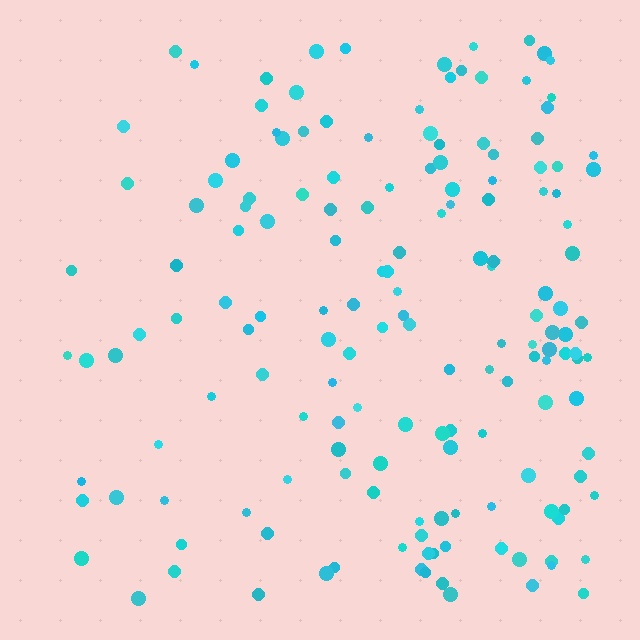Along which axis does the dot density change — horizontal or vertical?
Horizontal.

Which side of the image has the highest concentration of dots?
The right.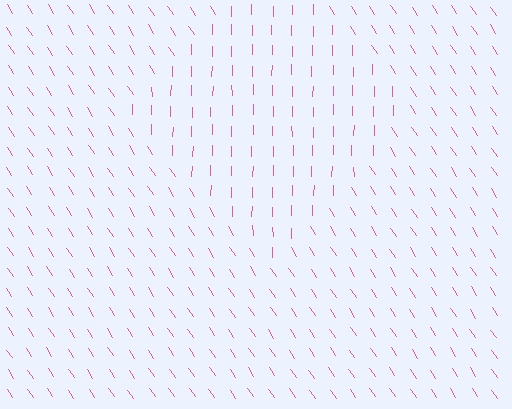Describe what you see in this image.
The image is filled with small pink line segments. A diamond region in the image has lines oriented differently from the surrounding lines, creating a visible texture boundary.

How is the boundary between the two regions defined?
The boundary is defined purely by a change in line orientation (approximately 34 degrees difference). All lines are the same color and thickness.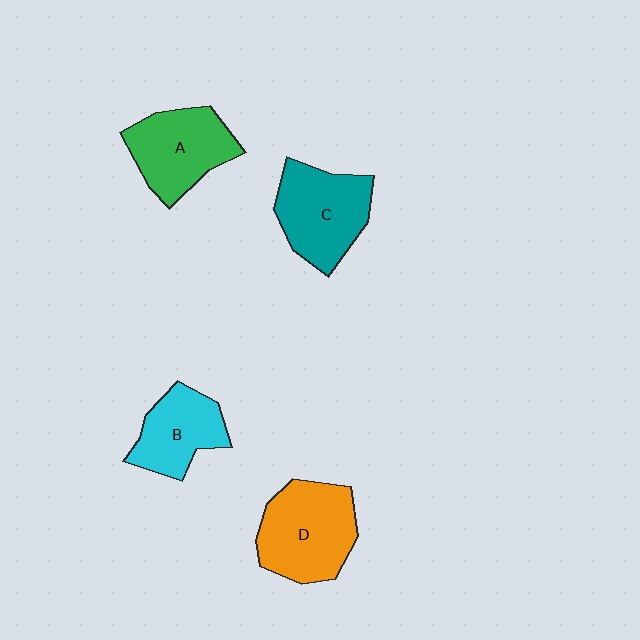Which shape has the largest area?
Shape D (orange).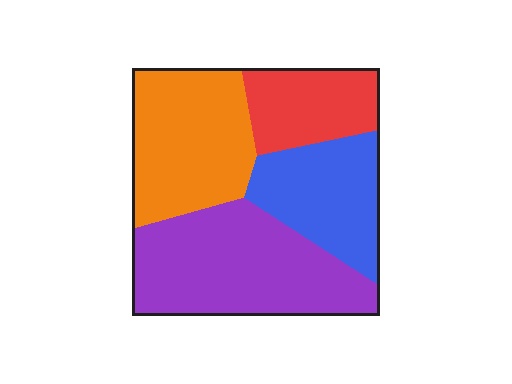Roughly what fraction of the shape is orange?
Orange takes up between a sixth and a third of the shape.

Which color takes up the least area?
Red, at roughly 15%.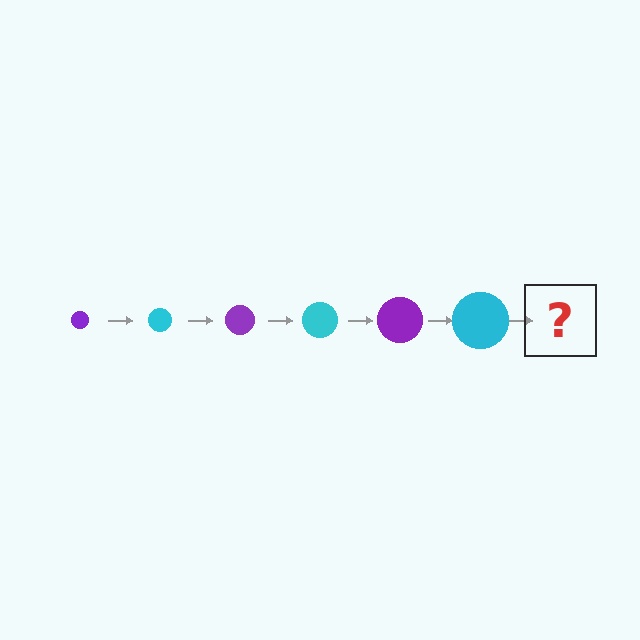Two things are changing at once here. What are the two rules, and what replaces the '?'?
The two rules are that the circle grows larger each step and the color cycles through purple and cyan. The '?' should be a purple circle, larger than the previous one.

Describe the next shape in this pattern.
It should be a purple circle, larger than the previous one.